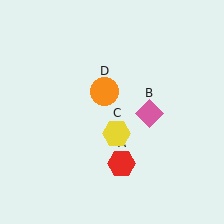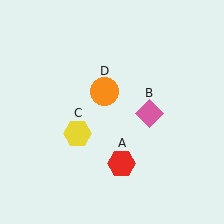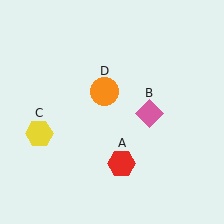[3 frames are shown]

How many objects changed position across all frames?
1 object changed position: yellow hexagon (object C).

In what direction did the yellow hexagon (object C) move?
The yellow hexagon (object C) moved left.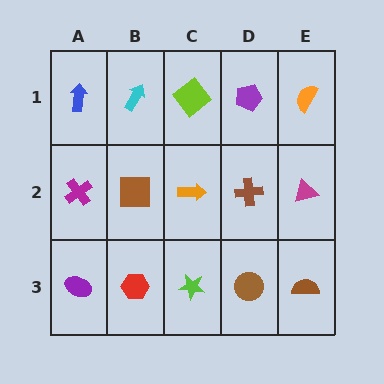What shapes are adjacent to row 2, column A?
A blue arrow (row 1, column A), a purple ellipse (row 3, column A), a brown square (row 2, column B).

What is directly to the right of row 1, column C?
A purple pentagon.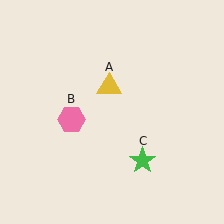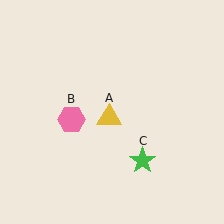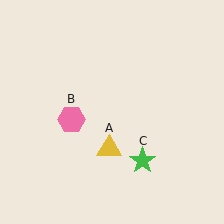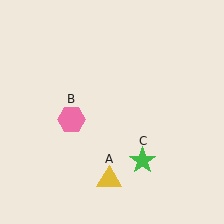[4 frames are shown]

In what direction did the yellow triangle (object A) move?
The yellow triangle (object A) moved down.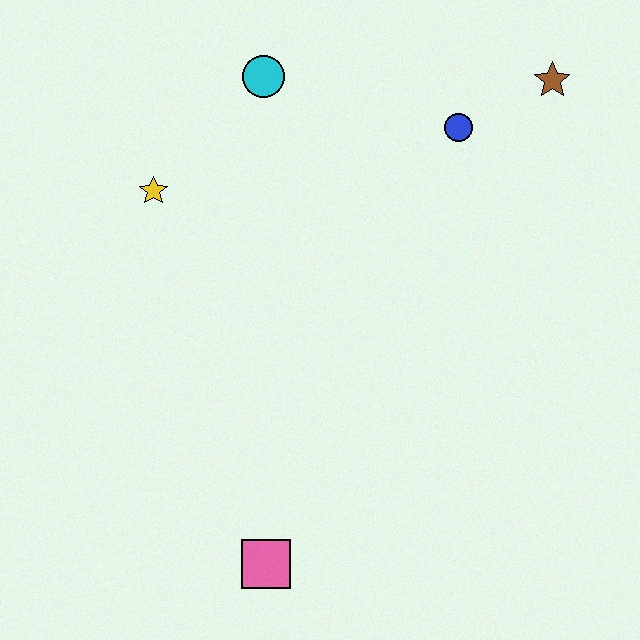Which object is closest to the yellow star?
The cyan circle is closest to the yellow star.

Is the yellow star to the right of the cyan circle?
No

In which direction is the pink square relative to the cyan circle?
The pink square is below the cyan circle.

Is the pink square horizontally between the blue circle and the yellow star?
Yes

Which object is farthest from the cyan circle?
The pink square is farthest from the cyan circle.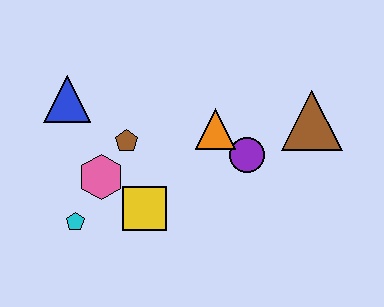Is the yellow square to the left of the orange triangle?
Yes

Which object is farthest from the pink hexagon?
The brown triangle is farthest from the pink hexagon.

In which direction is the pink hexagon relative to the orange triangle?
The pink hexagon is to the left of the orange triangle.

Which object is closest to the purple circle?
The orange triangle is closest to the purple circle.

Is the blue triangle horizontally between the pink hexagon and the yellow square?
No